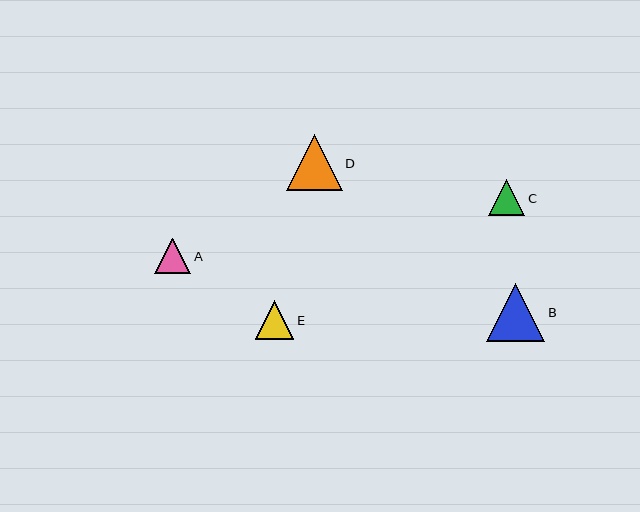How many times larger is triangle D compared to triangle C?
Triangle D is approximately 1.5 times the size of triangle C.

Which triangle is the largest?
Triangle B is the largest with a size of approximately 58 pixels.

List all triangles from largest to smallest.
From largest to smallest: B, D, E, C, A.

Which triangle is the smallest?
Triangle A is the smallest with a size of approximately 36 pixels.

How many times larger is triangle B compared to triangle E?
Triangle B is approximately 1.5 times the size of triangle E.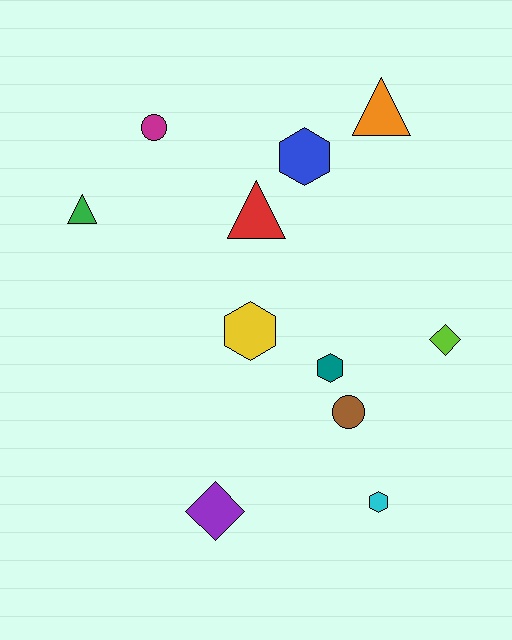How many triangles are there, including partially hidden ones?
There are 3 triangles.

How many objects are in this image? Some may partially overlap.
There are 11 objects.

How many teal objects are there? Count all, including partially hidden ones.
There is 1 teal object.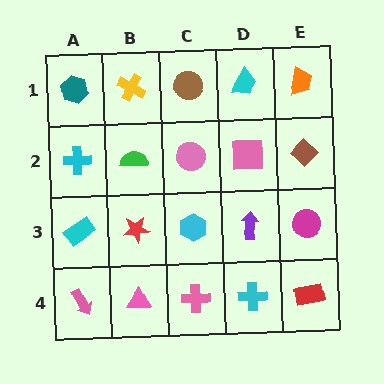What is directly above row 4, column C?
A cyan hexagon.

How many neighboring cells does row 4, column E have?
2.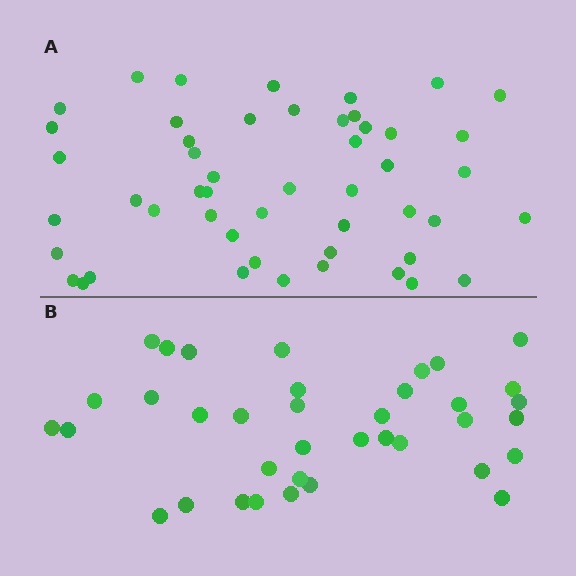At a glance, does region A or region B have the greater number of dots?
Region A (the top region) has more dots.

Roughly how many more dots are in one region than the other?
Region A has approximately 15 more dots than region B.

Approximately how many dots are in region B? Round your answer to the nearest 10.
About 40 dots. (The exact count is 37, which rounds to 40.)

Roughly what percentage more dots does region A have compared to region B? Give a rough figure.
About 35% more.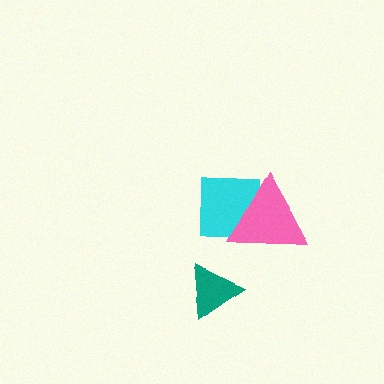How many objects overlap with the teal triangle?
0 objects overlap with the teal triangle.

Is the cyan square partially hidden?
Yes, it is partially covered by another shape.